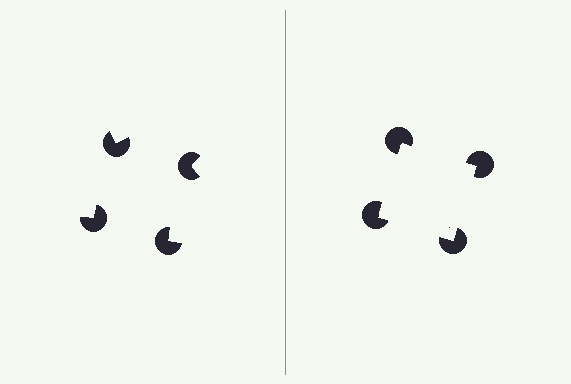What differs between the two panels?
The pac-man discs are positioned identically on both sides; only the wedge orientations differ. On the right they align to a square; on the left they are misaligned.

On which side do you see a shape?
An illusory square appears on the right side. On the left side the wedge cuts are rotated, so no coherent shape forms.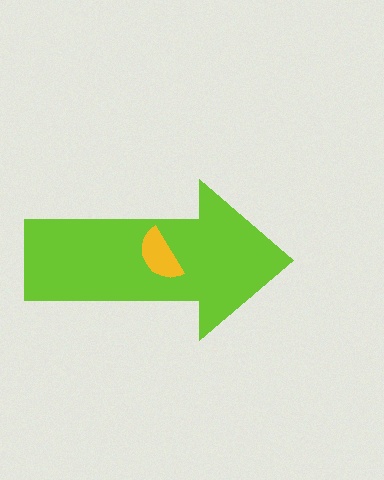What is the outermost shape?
The lime arrow.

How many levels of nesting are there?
2.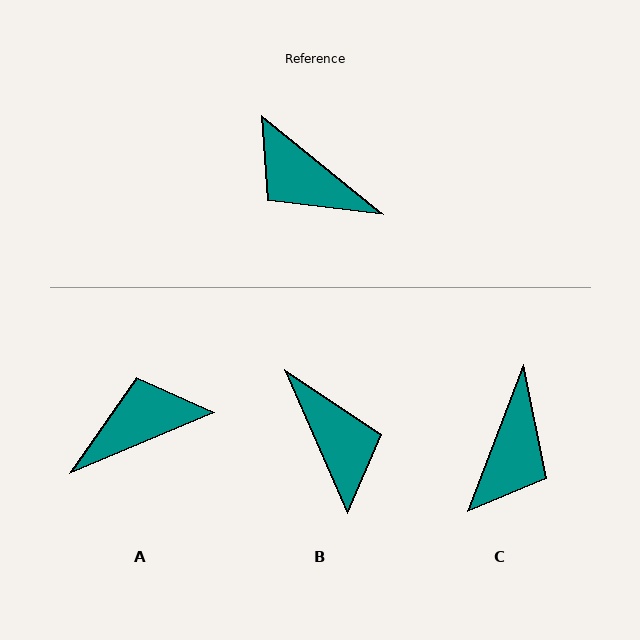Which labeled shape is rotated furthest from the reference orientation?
B, about 153 degrees away.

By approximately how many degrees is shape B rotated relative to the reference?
Approximately 153 degrees counter-clockwise.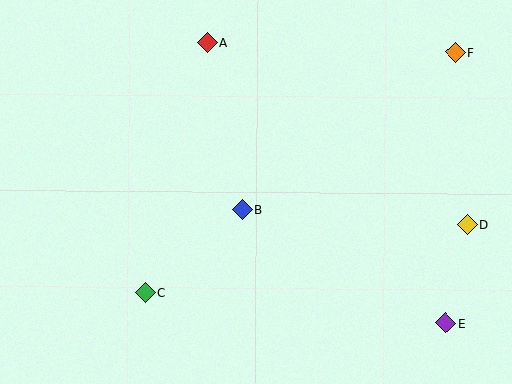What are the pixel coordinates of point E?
Point E is at (446, 323).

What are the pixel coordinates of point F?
Point F is at (456, 52).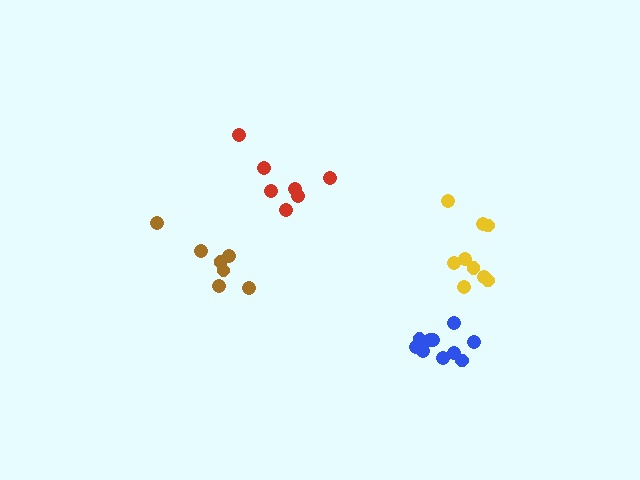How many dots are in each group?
Group 1: 10 dots, Group 2: 7 dots, Group 3: 7 dots, Group 4: 9 dots (33 total).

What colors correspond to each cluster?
The clusters are colored: blue, red, brown, yellow.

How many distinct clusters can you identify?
There are 4 distinct clusters.